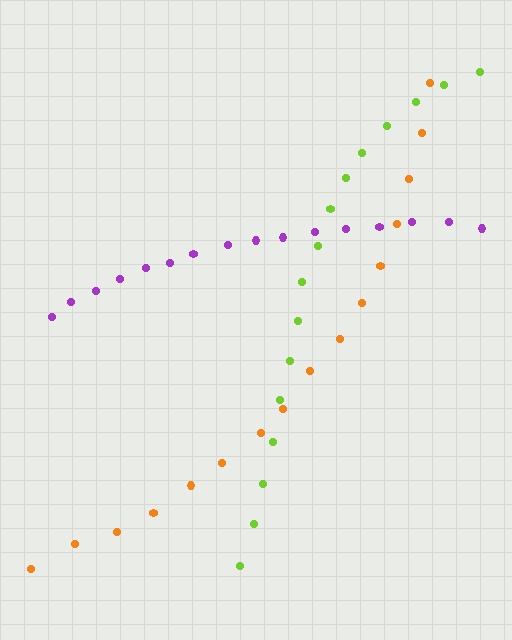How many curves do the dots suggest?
There are 3 distinct paths.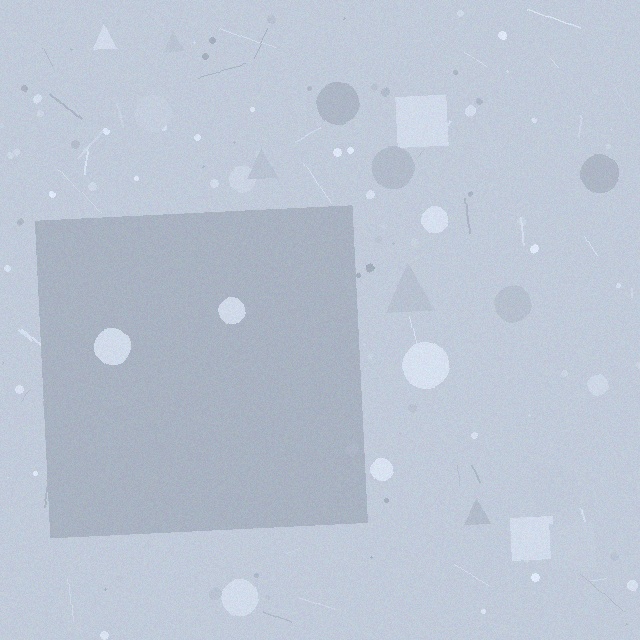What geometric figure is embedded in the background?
A square is embedded in the background.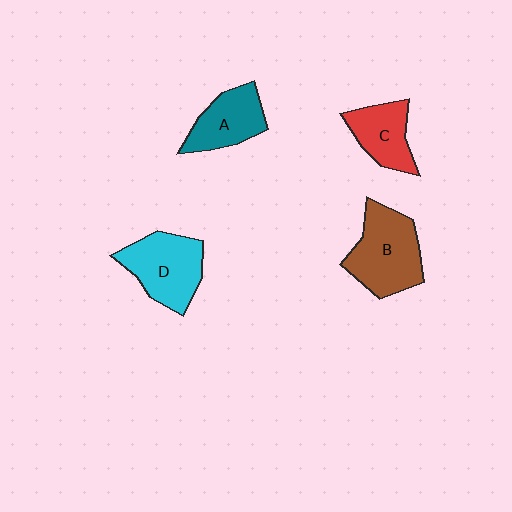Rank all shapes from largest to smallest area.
From largest to smallest: B (brown), D (cyan), A (teal), C (red).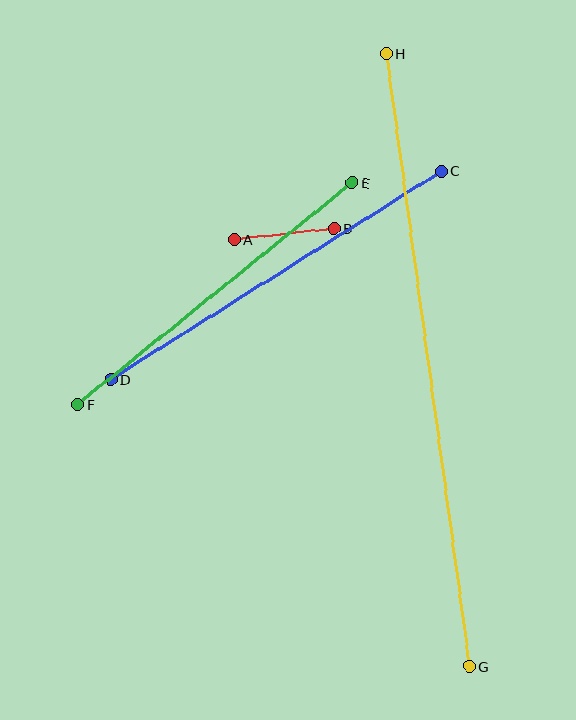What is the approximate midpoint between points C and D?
The midpoint is at approximately (276, 275) pixels.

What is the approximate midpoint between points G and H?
The midpoint is at approximately (428, 360) pixels.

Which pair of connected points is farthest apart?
Points G and H are farthest apart.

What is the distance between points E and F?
The distance is approximately 353 pixels.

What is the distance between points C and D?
The distance is approximately 391 pixels.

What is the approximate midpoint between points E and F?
The midpoint is at approximately (215, 294) pixels.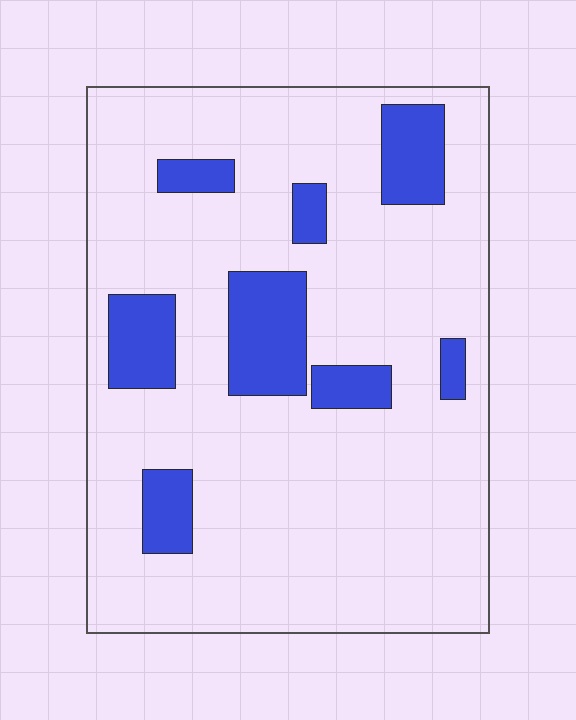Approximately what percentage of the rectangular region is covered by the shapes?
Approximately 15%.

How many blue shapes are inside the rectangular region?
8.